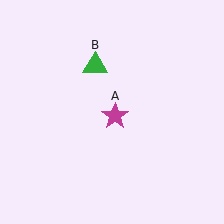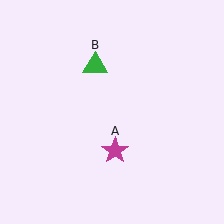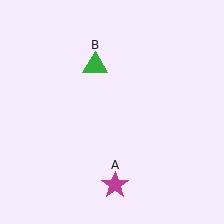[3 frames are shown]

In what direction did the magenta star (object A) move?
The magenta star (object A) moved down.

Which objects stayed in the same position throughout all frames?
Green triangle (object B) remained stationary.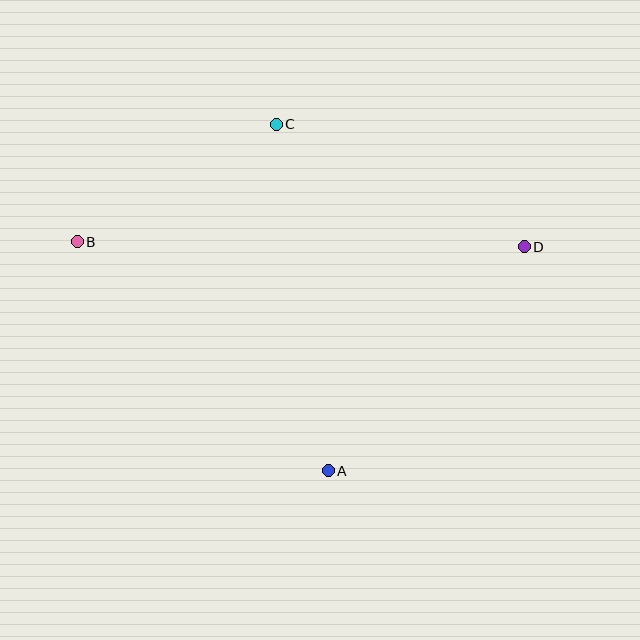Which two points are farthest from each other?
Points B and D are farthest from each other.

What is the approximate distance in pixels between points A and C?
The distance between A and C is approximately 351 pixels.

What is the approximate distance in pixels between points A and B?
The distance between A and B is approximately 340 pixels.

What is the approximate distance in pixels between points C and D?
The distance between C and D is approximately 277 pixels.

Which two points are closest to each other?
Points B and C are closest to each other.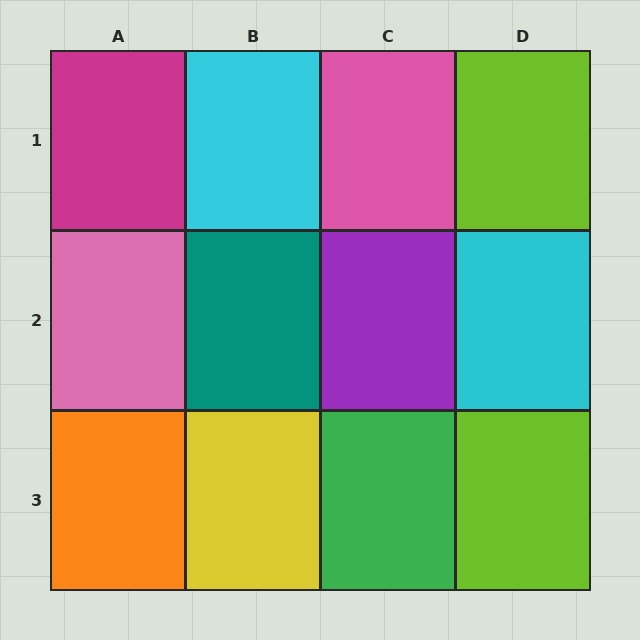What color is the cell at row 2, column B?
Teal.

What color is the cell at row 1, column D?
Lime.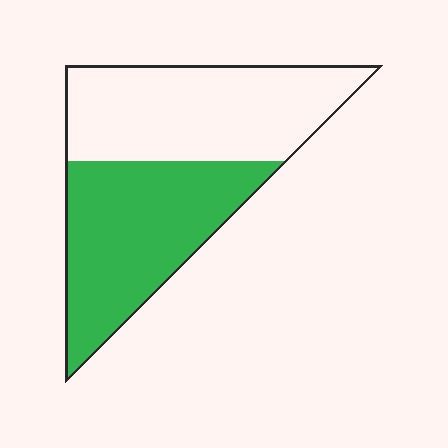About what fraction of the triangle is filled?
About one half (1/2).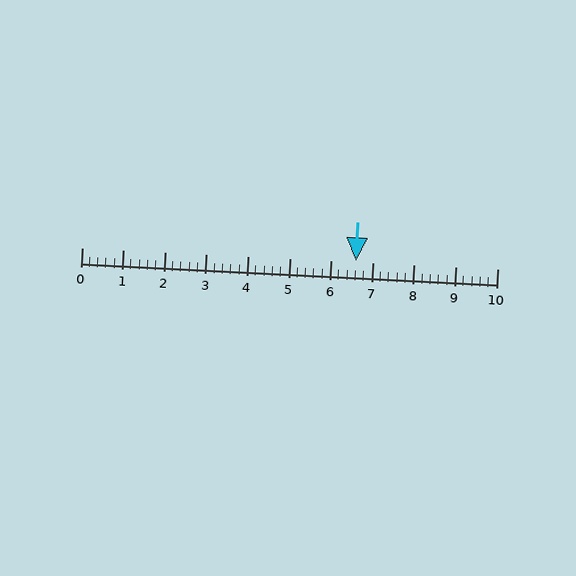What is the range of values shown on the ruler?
The ruler shows values from 0 to 10.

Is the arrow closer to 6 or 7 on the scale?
The arrow is closer to 7.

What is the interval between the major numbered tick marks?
The major tick marks are spaced 1 units apart.